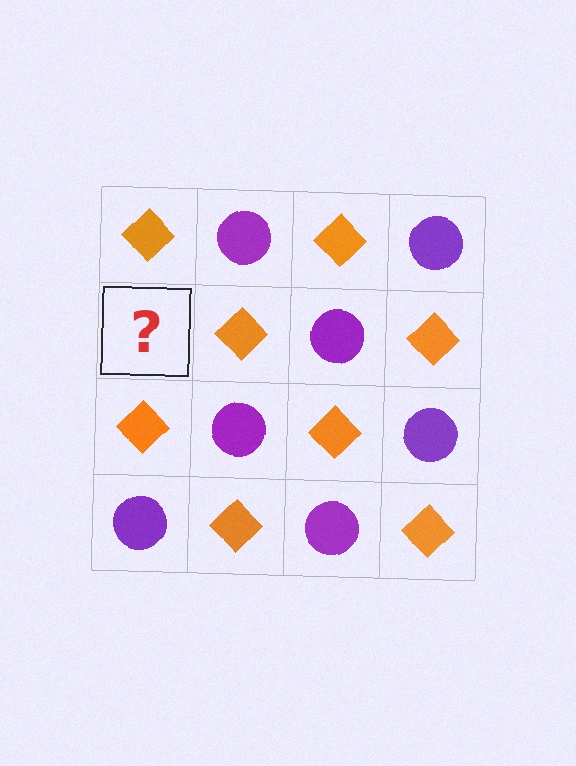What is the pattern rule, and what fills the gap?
The rule is that it alternates orange diamond and purple circle in a checkerboard pattern. The gap should be filled with a purple circle.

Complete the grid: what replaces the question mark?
The question mark should be replaced with a purple circle.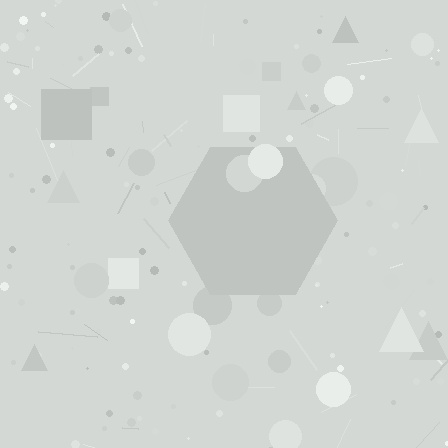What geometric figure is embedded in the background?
A hexagon is embedded in the background.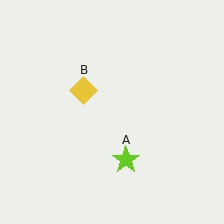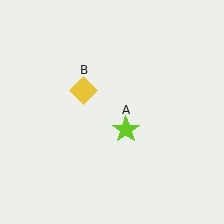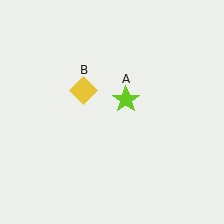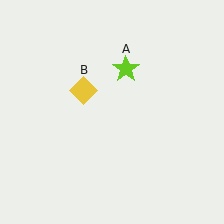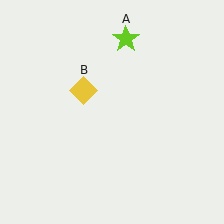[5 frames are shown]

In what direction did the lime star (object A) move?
The lime star (object A) moved up.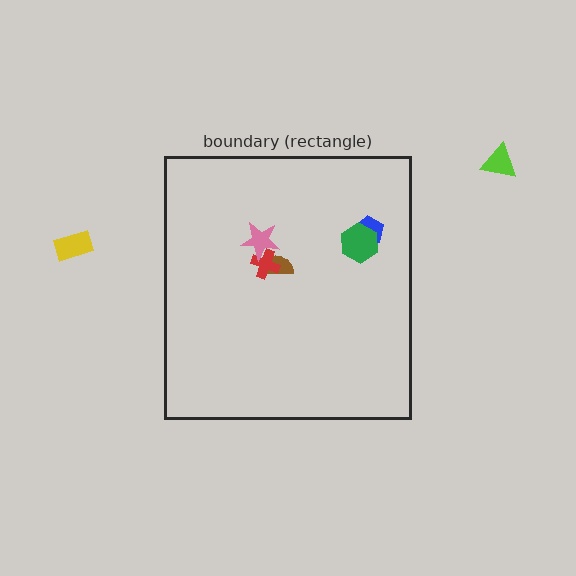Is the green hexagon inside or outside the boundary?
Inside.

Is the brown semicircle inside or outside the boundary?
Inside.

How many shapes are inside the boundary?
5 inside, 2 outside.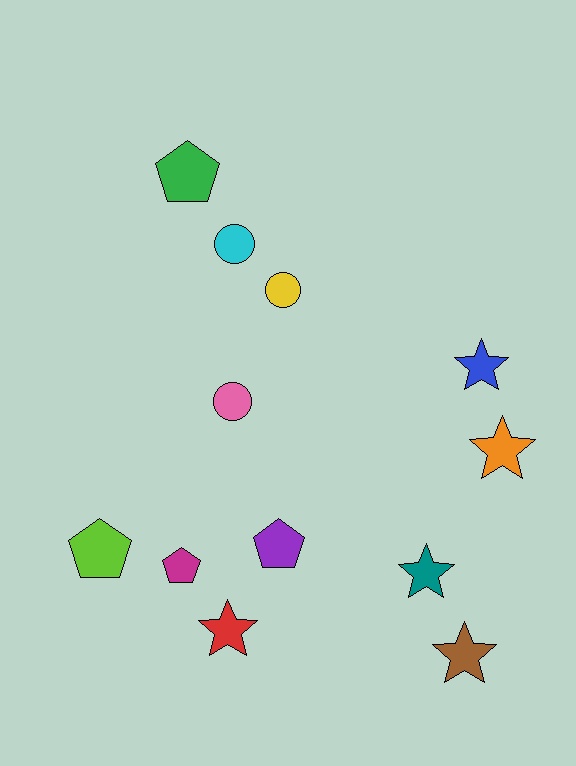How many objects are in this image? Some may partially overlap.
There are 12 objects.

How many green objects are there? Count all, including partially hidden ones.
There is 1 green object.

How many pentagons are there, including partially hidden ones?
There are 4 pentagons.